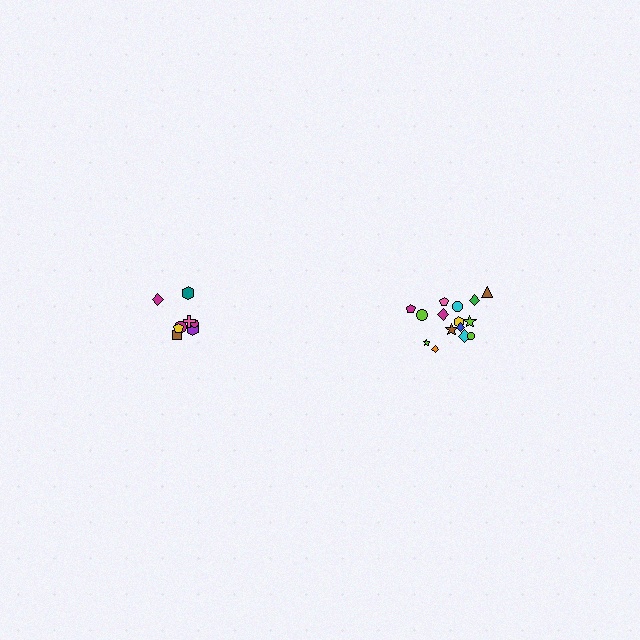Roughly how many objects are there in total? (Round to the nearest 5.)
Roughly 25 objects in total.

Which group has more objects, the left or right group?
The right group.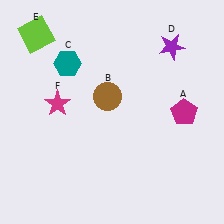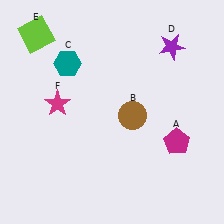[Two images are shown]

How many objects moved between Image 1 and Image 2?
2 objects moved between the two images.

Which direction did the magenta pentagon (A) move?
The magenta pentagon (A) moved down.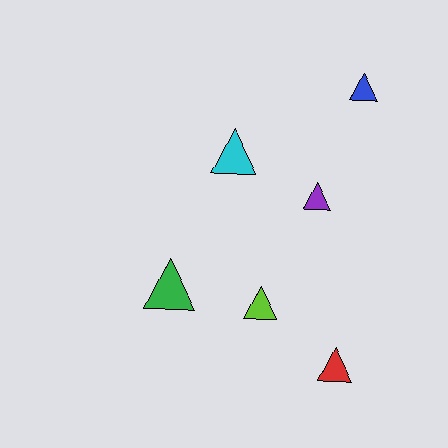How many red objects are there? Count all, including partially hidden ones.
There is 1 red object.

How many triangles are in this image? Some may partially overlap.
There are 6 triangles.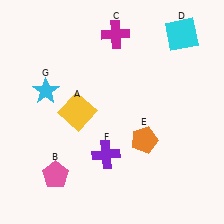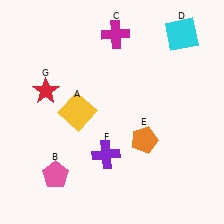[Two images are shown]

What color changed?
The star (G) changed from cyan in Image 1 to red in Image 2.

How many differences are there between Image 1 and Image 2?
There is 1 difference between the two images.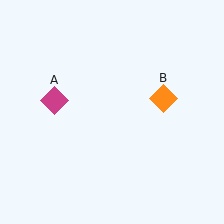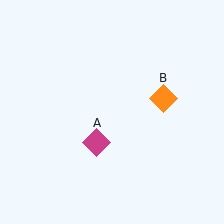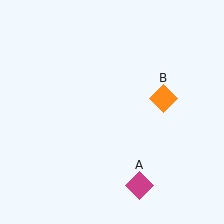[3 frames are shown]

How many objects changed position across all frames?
1 object changed position: magenta diamond (object A).